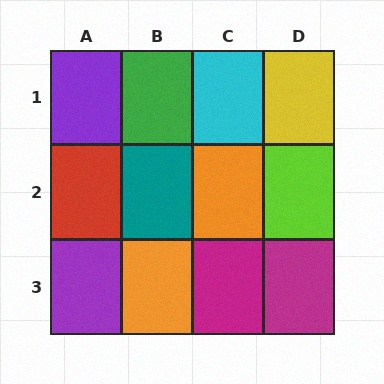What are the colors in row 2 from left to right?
Red, teal, orange, lime.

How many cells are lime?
1 cell is lime.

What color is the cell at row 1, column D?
Yellow.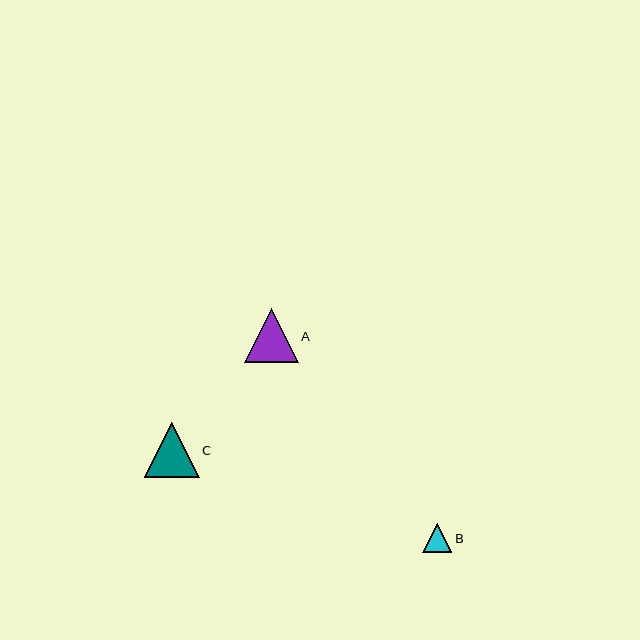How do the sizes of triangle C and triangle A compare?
Triangle C and triangle A are approximately the same size.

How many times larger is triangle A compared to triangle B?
Triangle A is approximately 1.8 times the size of triangle B.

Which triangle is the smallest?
Triangle B is the smallest with a size of approximately 29 pixels.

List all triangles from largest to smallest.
From largest to smallest: C, A, B.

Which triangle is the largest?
Triangle C is the largest with a size of approximately 55 pixels.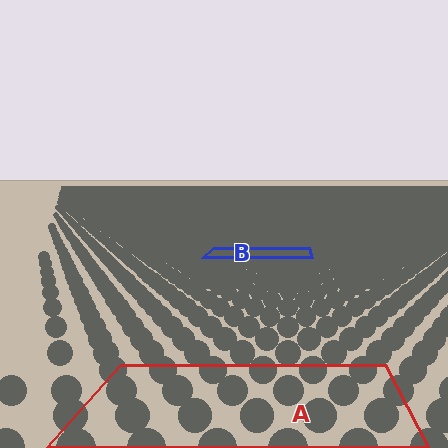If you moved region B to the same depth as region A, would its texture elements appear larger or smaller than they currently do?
They would appear larger. At a closer depth, the same texture elements are projected at a bigger on-screen size.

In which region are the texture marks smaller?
The texture marks are smaller in region B, because it is farther away.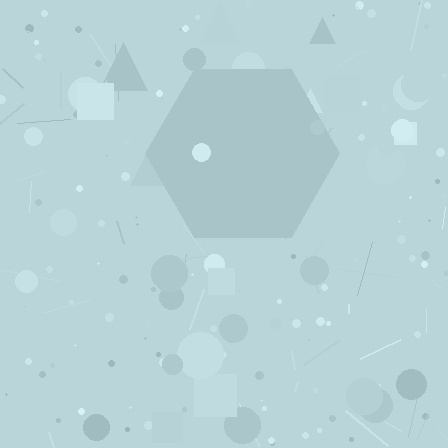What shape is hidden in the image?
A hexagon is hidden in the image.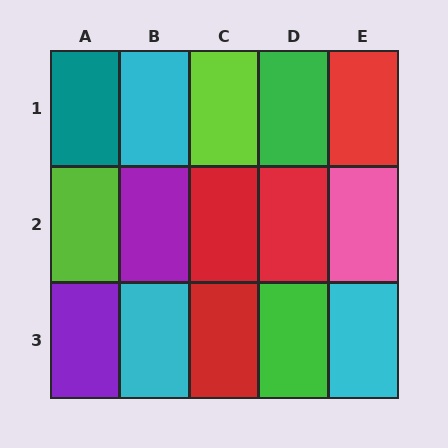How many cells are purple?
2 cells are purple.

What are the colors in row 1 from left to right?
Teal, cyan, lime, green, red.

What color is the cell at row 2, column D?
Red.